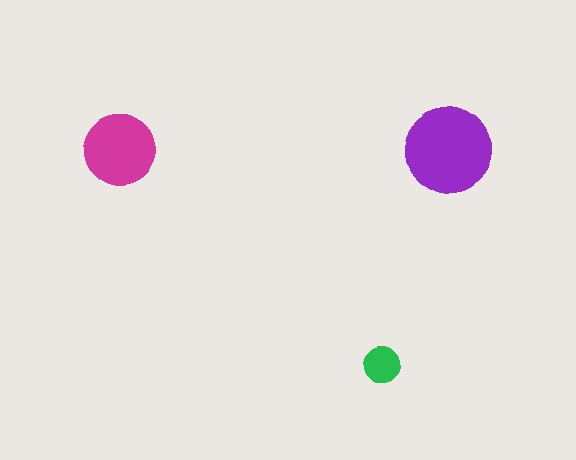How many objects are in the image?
There are 3 objects in the image.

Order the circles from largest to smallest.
the purple one, the magenta one, the green one.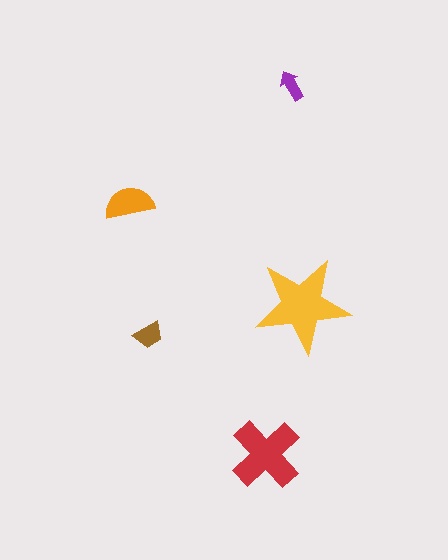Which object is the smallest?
The purple arrow.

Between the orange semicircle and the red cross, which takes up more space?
The red cross.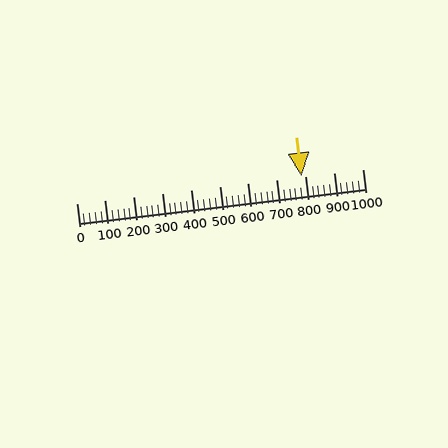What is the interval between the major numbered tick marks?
The major tick marks are spaced 100 units apart.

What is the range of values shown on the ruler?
The ruler shows values from 0 to 1000.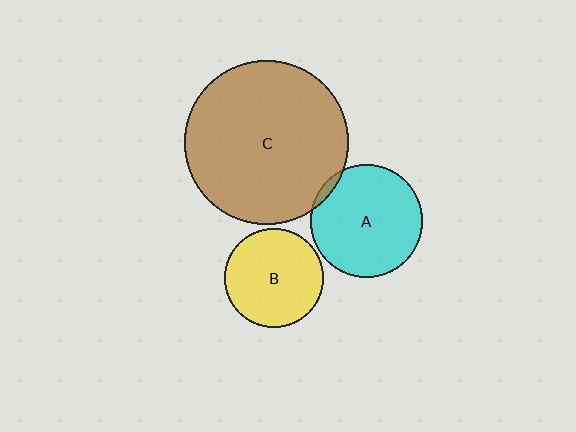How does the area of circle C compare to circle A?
Approximately 2.1 times.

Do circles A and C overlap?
Yes.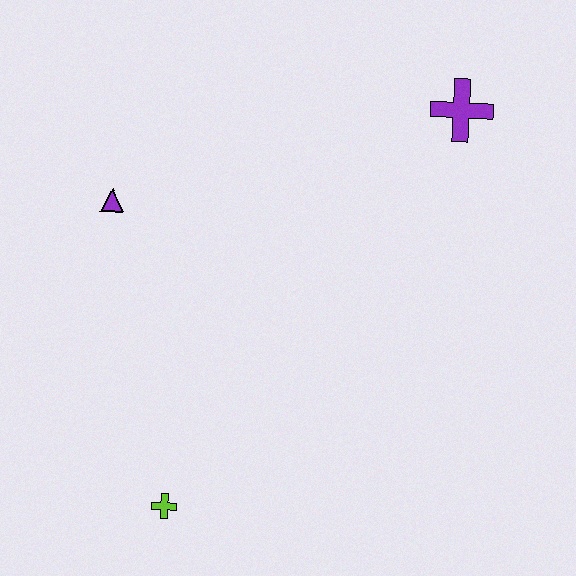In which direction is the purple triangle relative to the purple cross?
The purple triangle is to the left of the purple cross.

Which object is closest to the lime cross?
The purple triangle is closest to the lime cross.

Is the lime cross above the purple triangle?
No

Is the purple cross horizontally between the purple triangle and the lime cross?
No